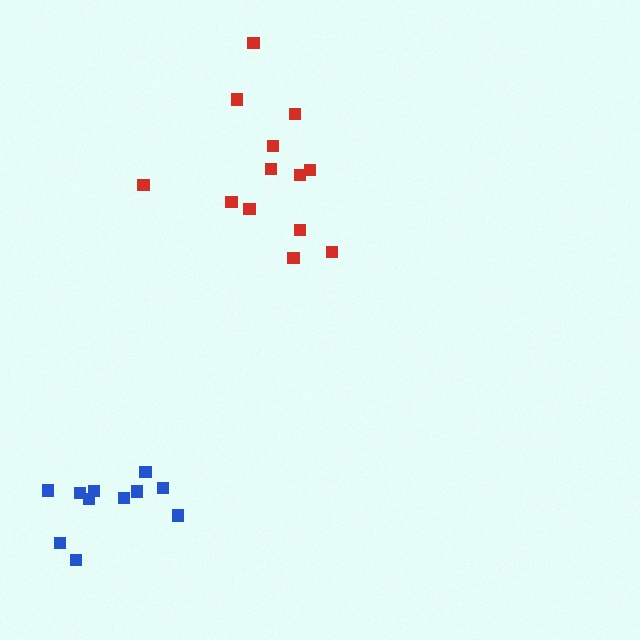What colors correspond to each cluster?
The clusters are colored: red, blue.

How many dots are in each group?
Group 1: 13 dots, Group 2: 11 dots (24 total).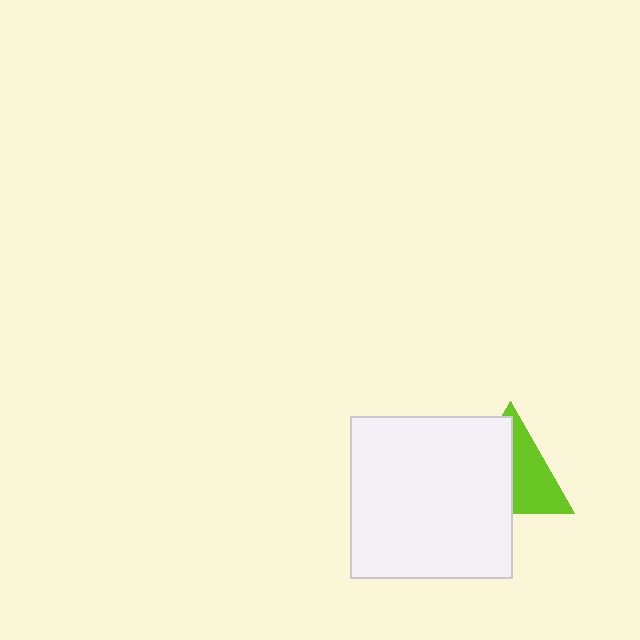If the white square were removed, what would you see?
You would see the complete lime triangle.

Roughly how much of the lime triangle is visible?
About half of it is visible (roughly 46%).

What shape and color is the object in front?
The object in front is a white square.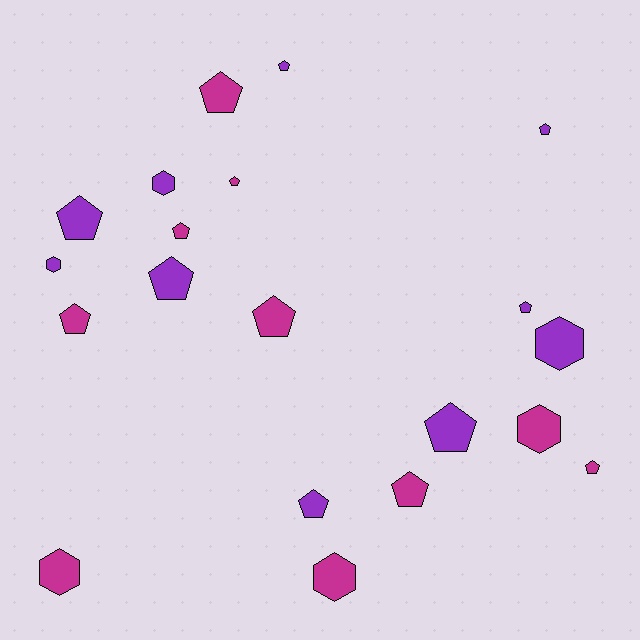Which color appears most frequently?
Purple, with 10 objects.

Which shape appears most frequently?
Pentagon, with 14 objects.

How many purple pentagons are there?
There are 7 purple pentagons.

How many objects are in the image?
There are 20 objects.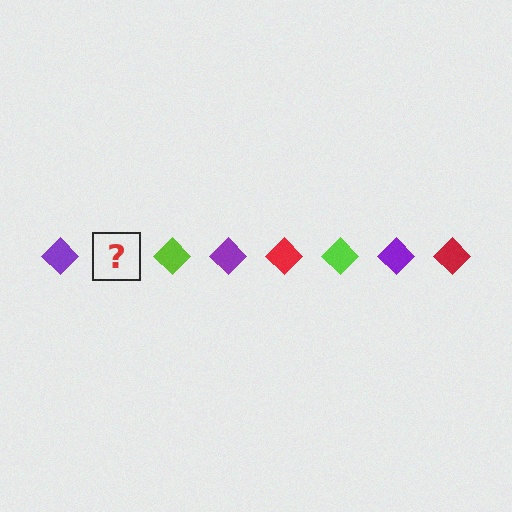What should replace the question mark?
The question mark should be replaced with a red diamond.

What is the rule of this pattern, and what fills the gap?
The rule is that the pattern cycles through purple, red, lime diamonds. The gap should be filled with a red diamond.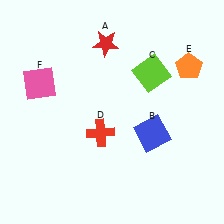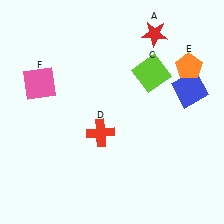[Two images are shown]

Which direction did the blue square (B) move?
The blue square (B) moved up.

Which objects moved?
The objects that moved are: the red star (A), the blue square (B).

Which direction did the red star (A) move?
The red star (A) moved right.